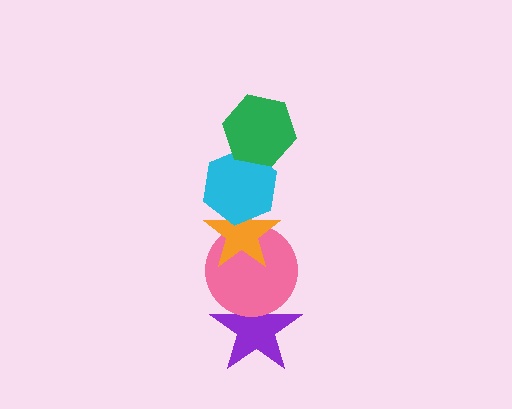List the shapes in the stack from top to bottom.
From top to bottom: the green hexagon, the cyan hexagon, the orange star, the pink circle, the purple star.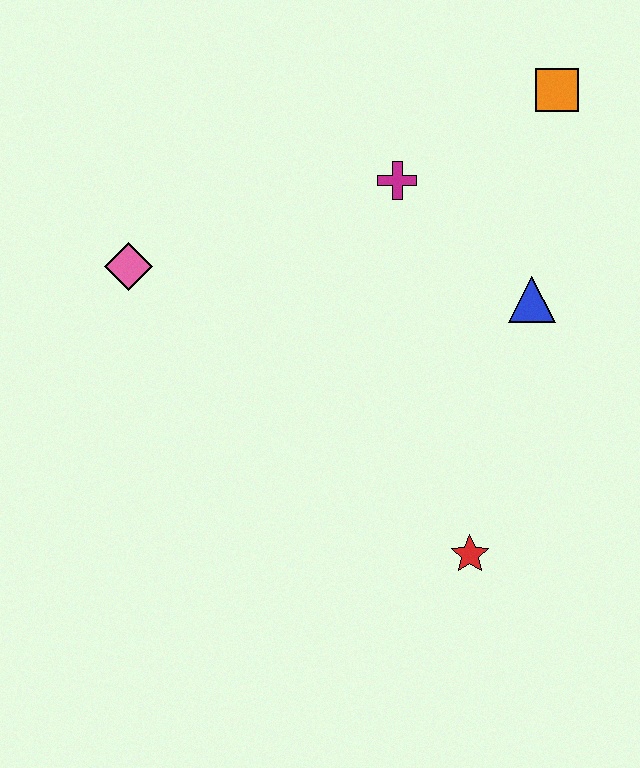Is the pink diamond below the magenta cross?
Yes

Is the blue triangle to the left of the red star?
No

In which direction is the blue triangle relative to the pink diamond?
The blue triangle is to the right of the pink diamond.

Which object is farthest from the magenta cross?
The red star is farthest from the magenta cross.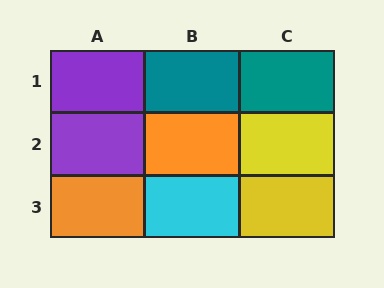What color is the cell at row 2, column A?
Purple.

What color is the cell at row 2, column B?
Orange.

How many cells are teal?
2 cells are teal.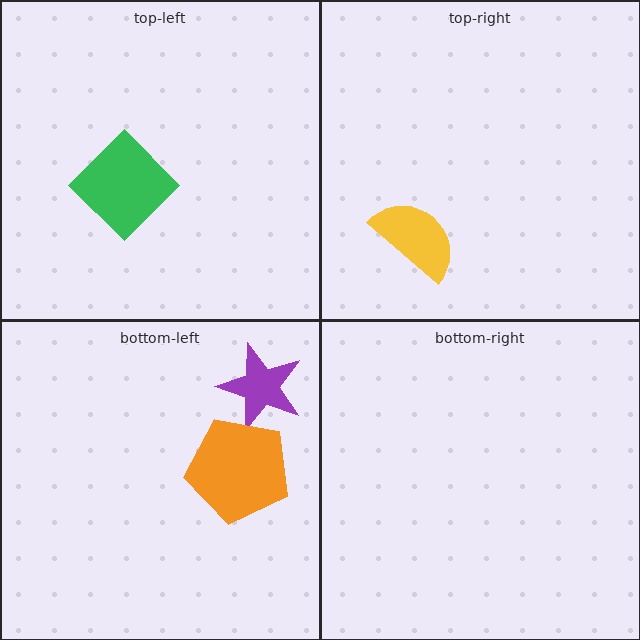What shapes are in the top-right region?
The yellow semicircle.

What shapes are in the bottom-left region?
The purple star, the orange pentagon.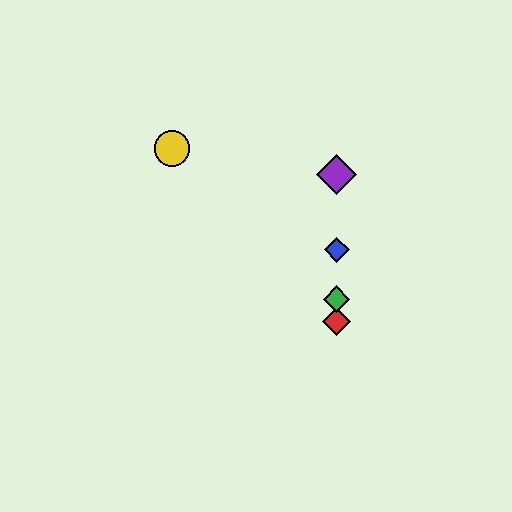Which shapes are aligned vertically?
The red diamond, the blue diamond, the green diamond, the purple diamond are aligned vertically.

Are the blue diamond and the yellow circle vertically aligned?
No, the blue diamond is at x≈337 and the yellow circle is at x≈172.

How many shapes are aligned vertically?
4 shapes (the red diamond, the blue diamond, the green diamond, the purple diamond) are aligned vertically.